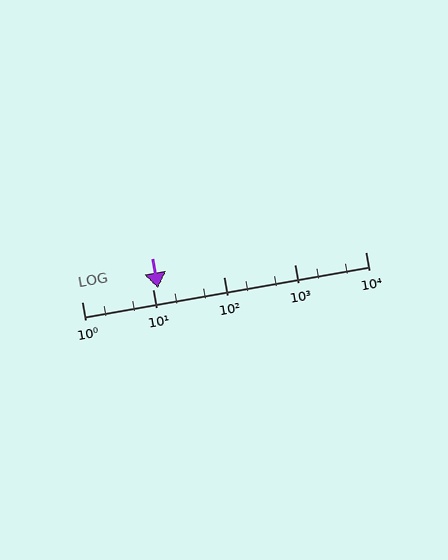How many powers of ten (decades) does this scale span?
The scale spans 4 decades, from 1 to 10000.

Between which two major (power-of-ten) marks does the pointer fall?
The pointer is between 10 and 100.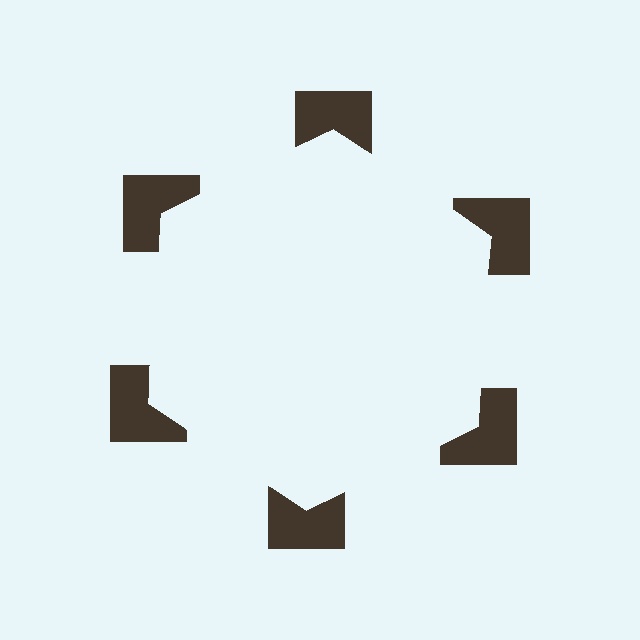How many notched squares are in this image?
There are 6 — one at each vertex of the illusory hexagon.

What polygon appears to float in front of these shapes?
An illusory hexagon — its edges are inferred from the aligned wedge cuts in the notched squares, not physically drawn.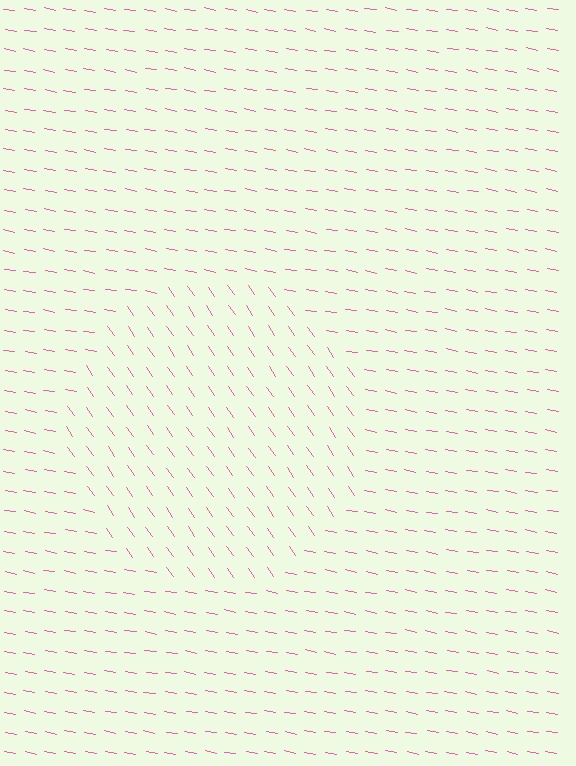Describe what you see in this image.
The image is filled with small pink line segments. A circle region in the image has lines oriented differently from the surrounding lines, creating a visible texture boundary.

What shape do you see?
I see a circle.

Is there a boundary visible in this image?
Yes, there is a texture boundary formed by a change in line orientation.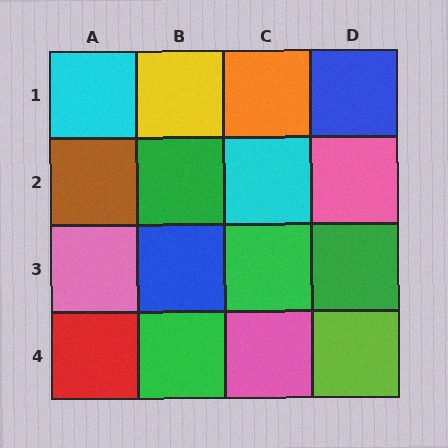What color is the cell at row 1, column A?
Cyan.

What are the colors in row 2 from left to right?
Brown, green, cyan, pink.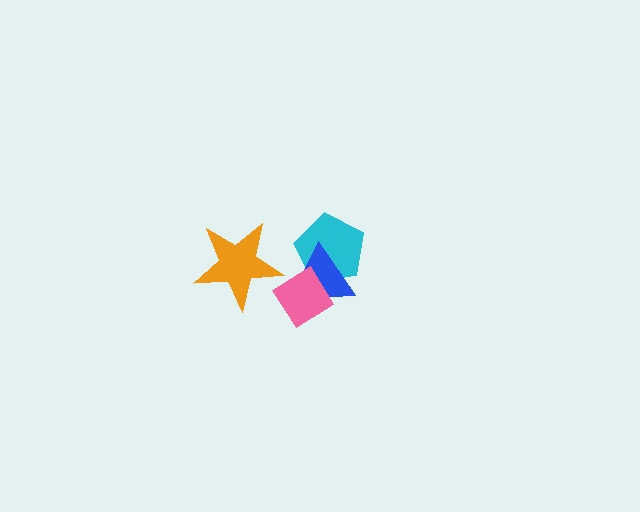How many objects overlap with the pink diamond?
2 objects overlap with the pink diamond.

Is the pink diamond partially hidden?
No, no other shape covers it.